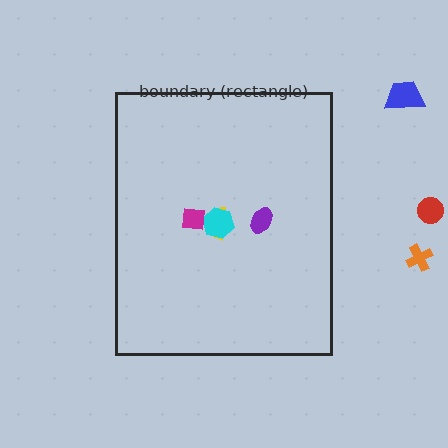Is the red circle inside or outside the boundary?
Outside.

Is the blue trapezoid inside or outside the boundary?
Outside.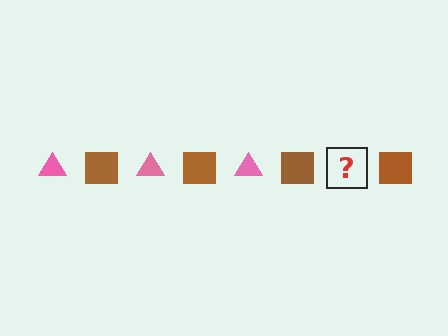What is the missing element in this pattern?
The missing element is a pink triangle.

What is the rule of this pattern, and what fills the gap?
The rule is that the pattern alternates between pink triangle and brown square. The gap should be filled with a pink triangle.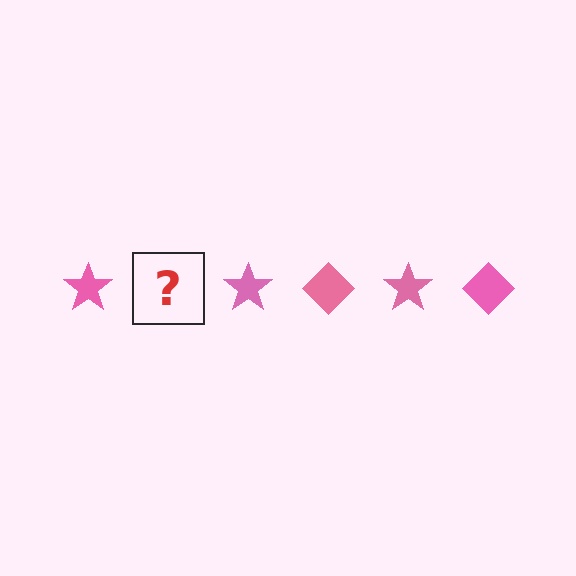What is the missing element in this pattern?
The missing element is a pink diamond.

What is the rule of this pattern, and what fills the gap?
The rule is that the pattern cycles through star, diamond shapes in pink. The gap should be filled with a pink diamond.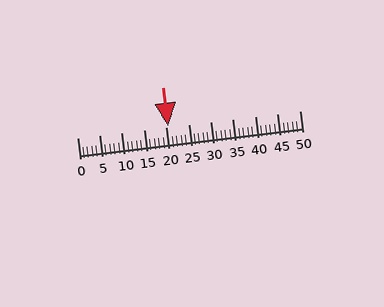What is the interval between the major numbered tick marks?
The major tick marks are spaced 5 units apart.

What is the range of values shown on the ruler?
The ruler shows values from 0 to 50.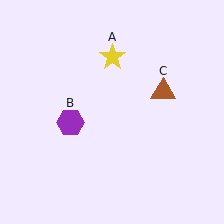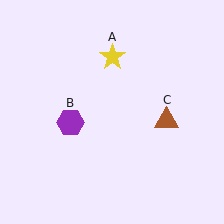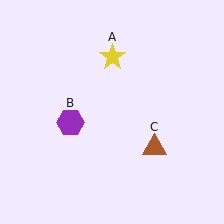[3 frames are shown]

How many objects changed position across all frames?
1 object changed position: brown triangle (object C).